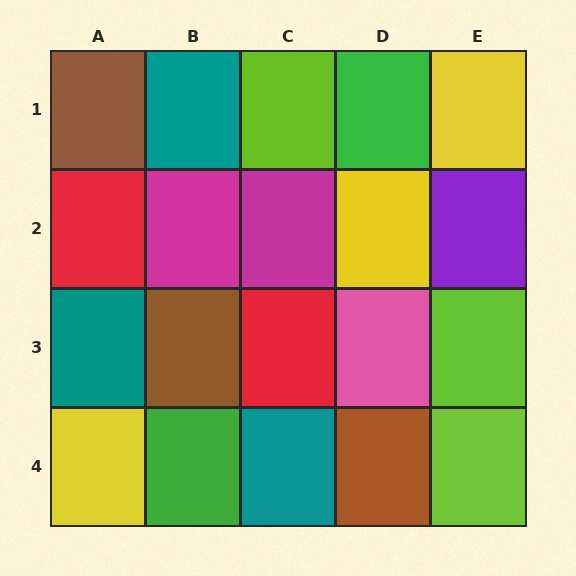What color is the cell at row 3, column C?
Red.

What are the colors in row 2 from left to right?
Red, magenta, magenta, yellow, purple.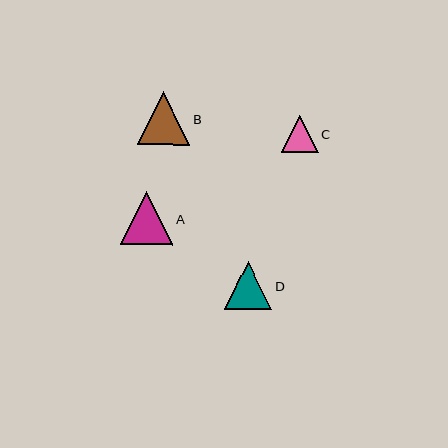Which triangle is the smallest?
Triangle C is the smallest with a size of approximately 37 pixels.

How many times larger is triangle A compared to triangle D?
Triangle A is approximately 1.1 times the size of triangle D.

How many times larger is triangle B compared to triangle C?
Triangle B is approximately 1.4 times the size of triangle C.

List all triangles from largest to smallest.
From largest to smallest: B, A, D, C.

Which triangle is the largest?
Triangle B is the largest with a size of approximately 53 pixels.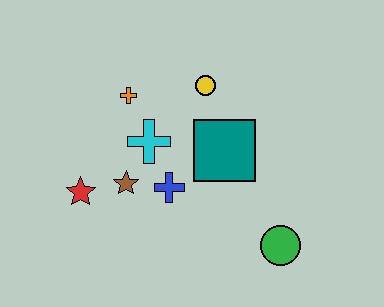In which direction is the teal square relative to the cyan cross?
The teal square is to the right of the cyan cross.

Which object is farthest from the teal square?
The red star is farthest from the teal square.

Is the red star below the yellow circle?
Yes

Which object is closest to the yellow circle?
The teal square is closest to the yellow circle.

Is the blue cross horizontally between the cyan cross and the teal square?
Yes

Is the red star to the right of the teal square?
No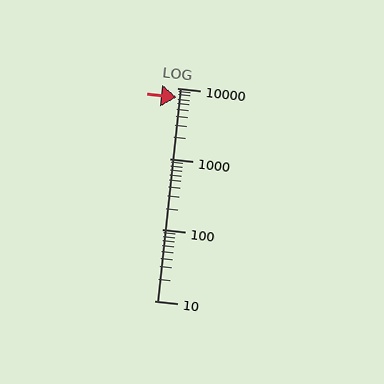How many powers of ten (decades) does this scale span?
The scale spans 3 decades, from 10 to 10000.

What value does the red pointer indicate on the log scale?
The pointer indicates approximately 7300.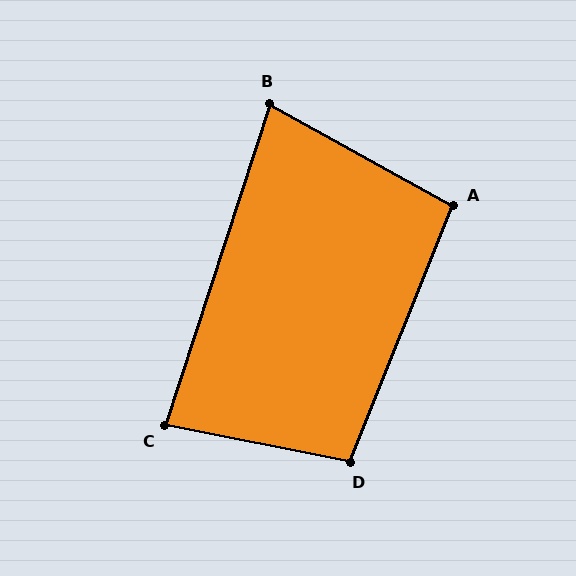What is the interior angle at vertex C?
Approximately 83 degrees (acute).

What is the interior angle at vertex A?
Approximately 97 degrees (obtuse).